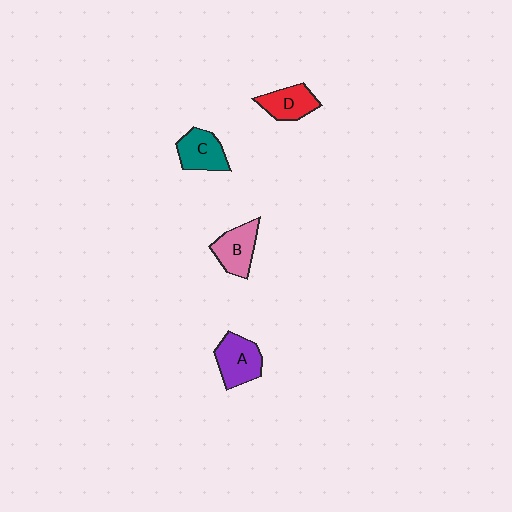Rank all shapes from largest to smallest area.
From largest to smallest: A (purple), B (pink), C (teal), D (red).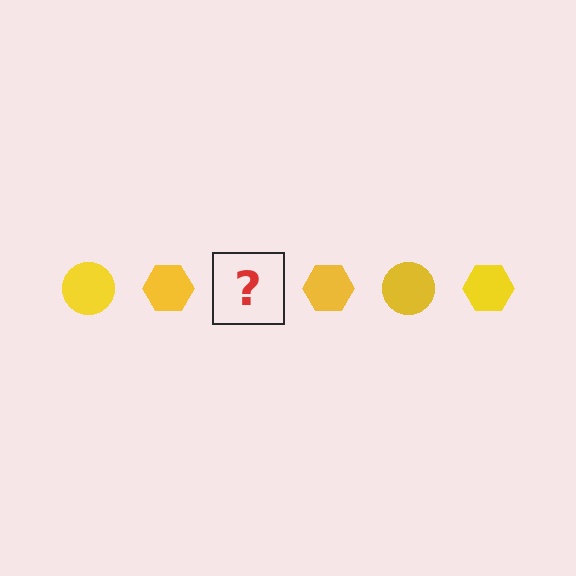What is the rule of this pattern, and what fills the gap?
The rule is that the pattern cycles through circle, hexagon shapes in yellow. The gap should be filled with a yellow circle.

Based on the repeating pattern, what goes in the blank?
The blank should be a yellow circle.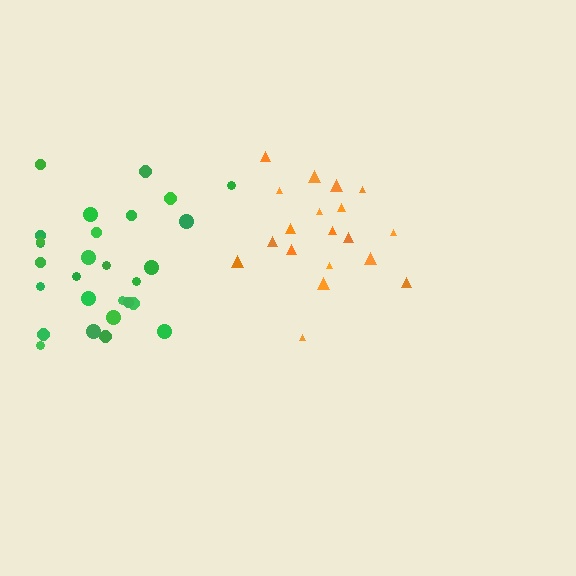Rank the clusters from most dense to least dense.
orange, green.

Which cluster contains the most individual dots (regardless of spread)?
Green (28).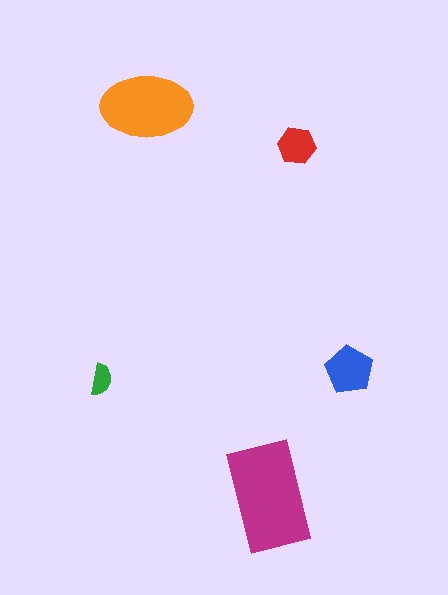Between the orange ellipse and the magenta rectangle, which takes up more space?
The magenta rectangle.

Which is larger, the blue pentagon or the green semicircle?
The blue pentagon.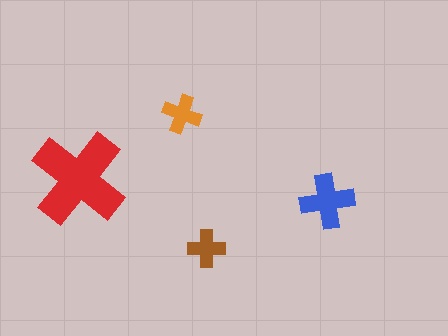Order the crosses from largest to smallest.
the red one, the blue one, the orange one, the brown one.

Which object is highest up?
The orange cross is topmost.